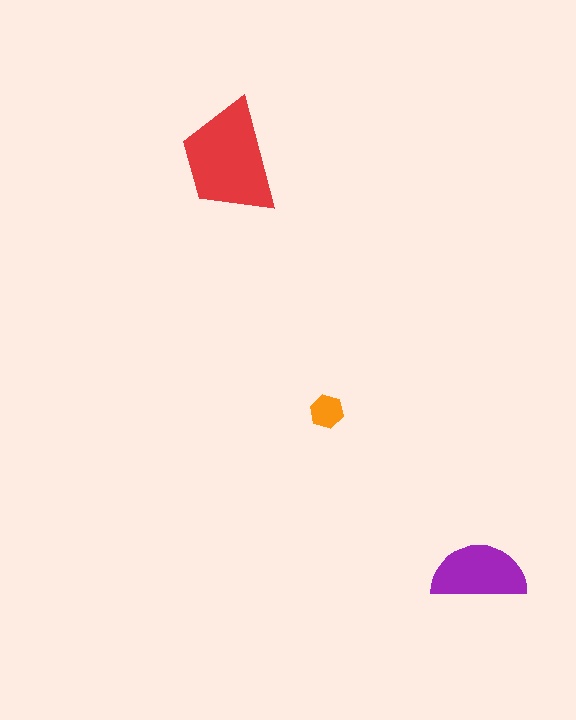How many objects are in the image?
There are 3 objects in the image.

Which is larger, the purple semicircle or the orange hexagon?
The purple semicircle.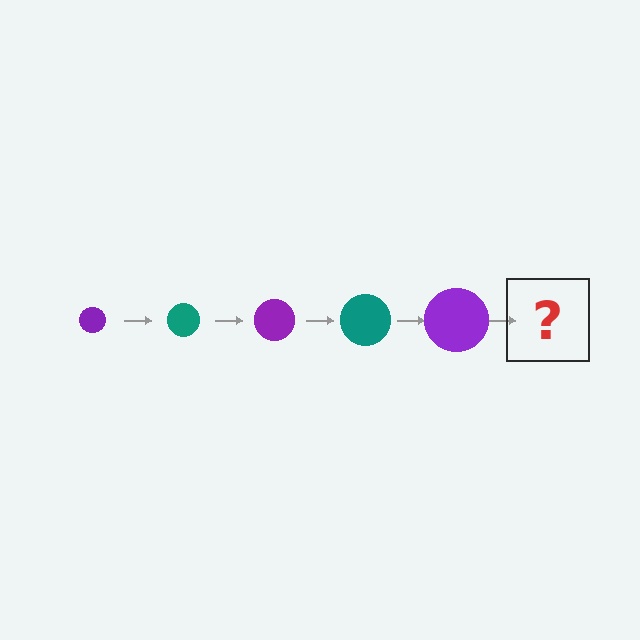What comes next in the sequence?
The next element should be a teal circle, larger than the previous one.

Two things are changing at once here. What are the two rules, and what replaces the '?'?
The two rules are that the circle grows larger each step and the color cycles through purple and teal. The '?' should be a teal circle, larger than the previous one.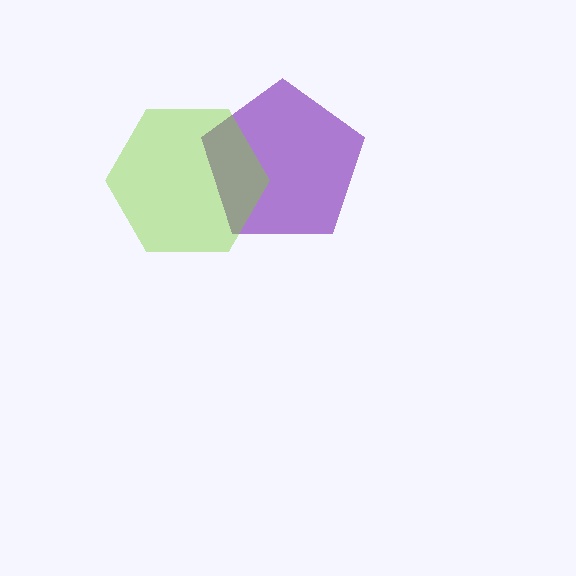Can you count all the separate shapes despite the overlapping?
Yes, there are 2 separate shapes.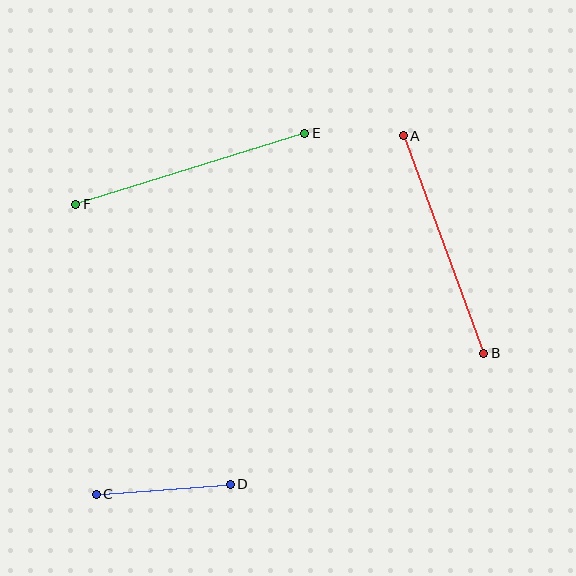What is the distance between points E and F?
The distance is approximately 240 pixels.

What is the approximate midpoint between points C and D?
The midpoint is at approximately (163, 489) pixels.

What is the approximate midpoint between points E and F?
The midpoint is at approximately (190, 169) pixels.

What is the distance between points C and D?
The distance is approximately 134 pixels.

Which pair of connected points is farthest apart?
Points E and F are farthest apart.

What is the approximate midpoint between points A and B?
The midpoint is at approximately (443, 244) pixels.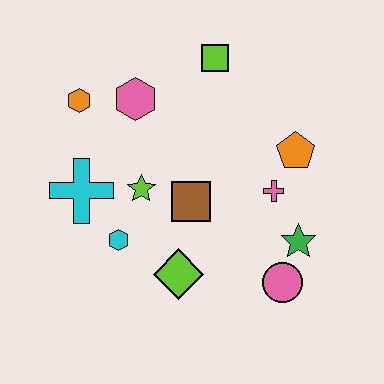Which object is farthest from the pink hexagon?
The pink circle is farthest from the pink hexagon.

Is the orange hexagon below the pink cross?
No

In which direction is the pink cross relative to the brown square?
The pink cross is to the right of the brown square.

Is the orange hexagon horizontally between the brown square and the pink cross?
No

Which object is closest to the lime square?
The pink hexagon is closest to the lime square.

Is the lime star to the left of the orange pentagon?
Yes